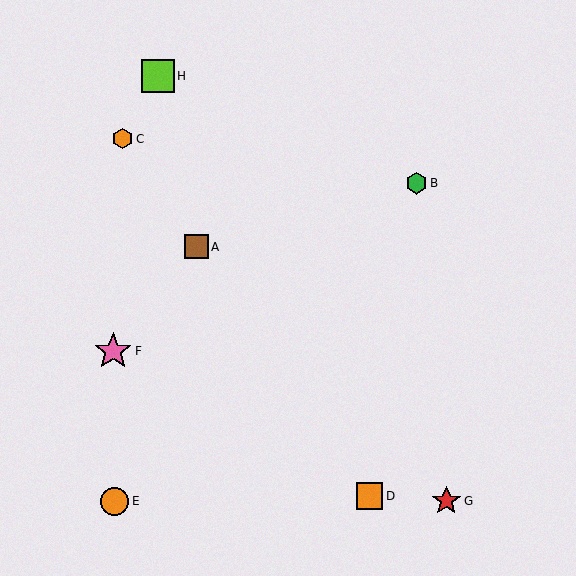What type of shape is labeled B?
Shape B is a green hexagon.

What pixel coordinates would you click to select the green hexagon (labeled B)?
Click at (417, 183) to select the green hexagon B.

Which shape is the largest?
The pink star (labeled F) is the largest.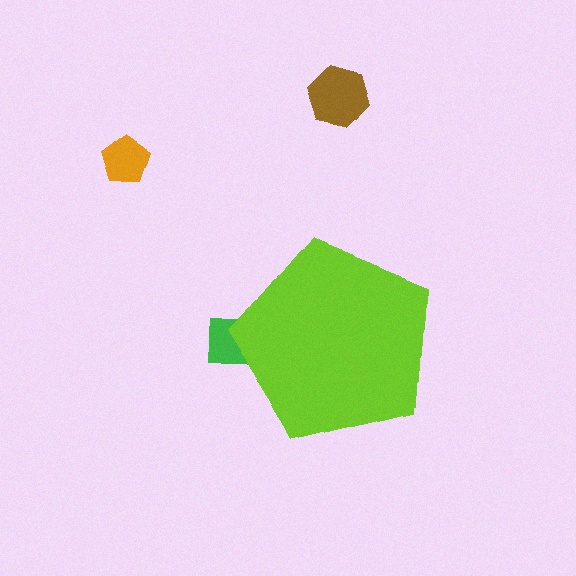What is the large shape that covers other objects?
A lime pentagon.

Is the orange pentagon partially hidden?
No, the orange pentagon is fully visible.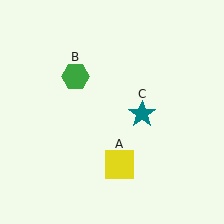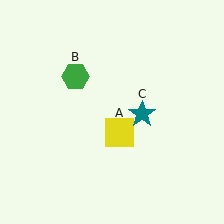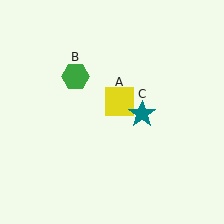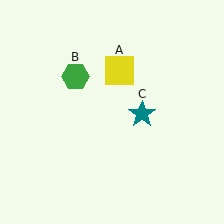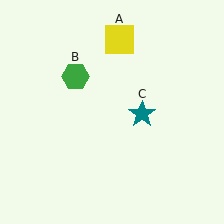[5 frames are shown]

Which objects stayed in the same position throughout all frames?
Green hexagon (object B) and teal star (object C) remained stationary.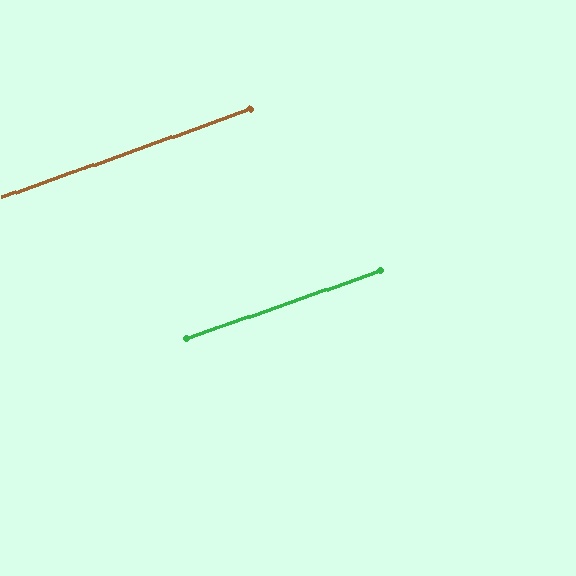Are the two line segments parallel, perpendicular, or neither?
Parallel — their directions differ by only 0.3°.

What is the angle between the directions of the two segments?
Approximately 0 degrees.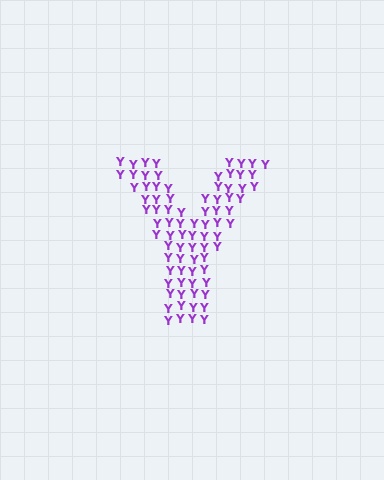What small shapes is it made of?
It is made of small letter Y's.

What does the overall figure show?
The overall figure shows the letter Y.